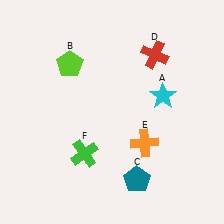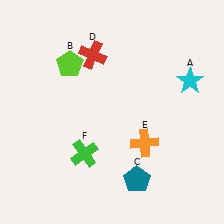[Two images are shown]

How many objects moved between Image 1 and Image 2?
2 objects moved between the two images.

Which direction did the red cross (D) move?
The red cross (D) moved left.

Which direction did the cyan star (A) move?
The cyan star (A) moved right.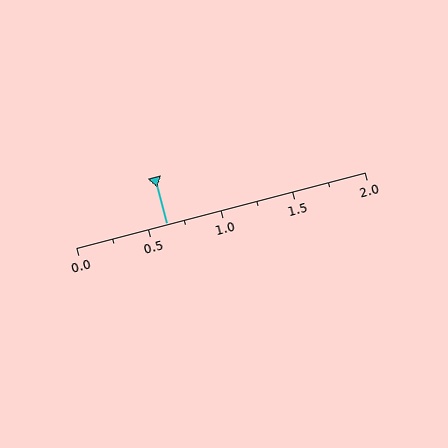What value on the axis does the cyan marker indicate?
The marker indicates approximately 0.62.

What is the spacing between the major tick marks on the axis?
The major ticks are spaced 0.5 apart.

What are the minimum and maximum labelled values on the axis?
The axis runs from 0.0 to 2.0.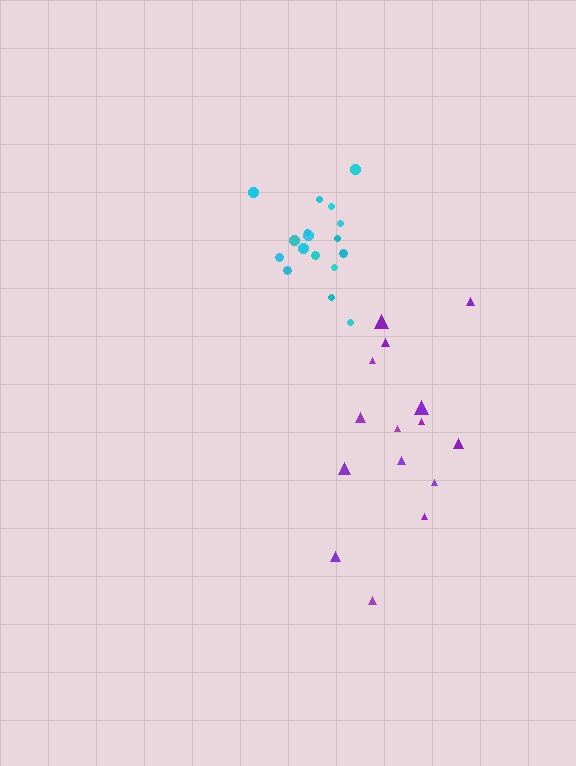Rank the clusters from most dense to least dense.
cyan, purple.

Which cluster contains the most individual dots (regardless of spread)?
Cyan (17).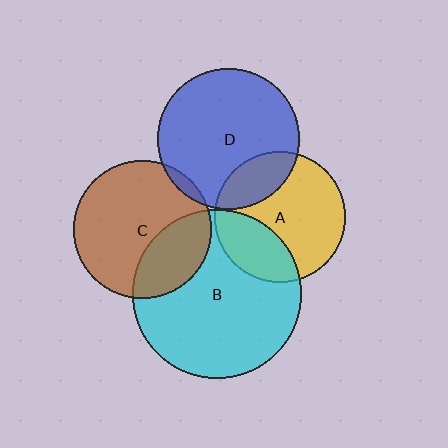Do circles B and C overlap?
Yes.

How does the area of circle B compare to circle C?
Approximately 1.5 times.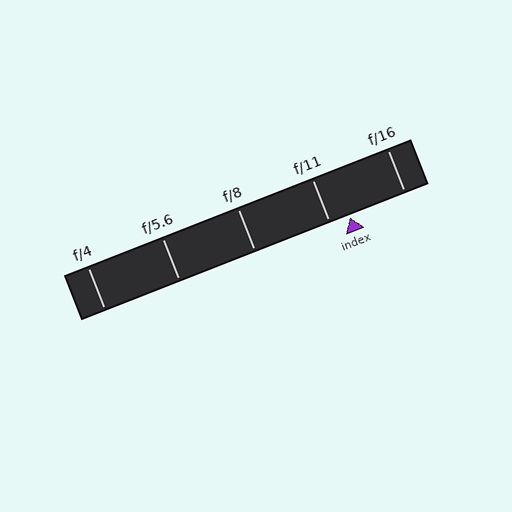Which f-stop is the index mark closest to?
The index mark is closest to f/11.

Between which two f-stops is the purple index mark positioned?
The index mark is between f/11 and f/16.